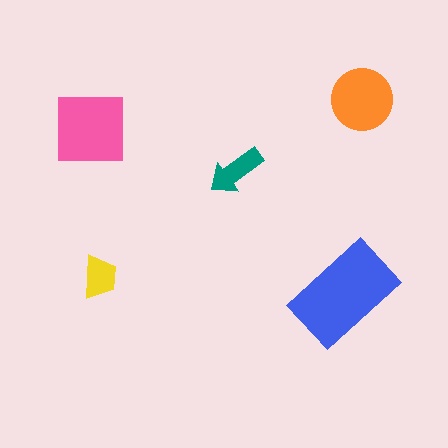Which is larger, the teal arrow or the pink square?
The pink square.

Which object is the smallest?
The yellow trapezoid.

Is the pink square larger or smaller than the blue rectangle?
Smaller.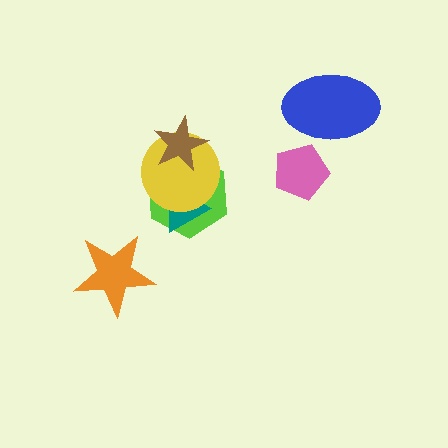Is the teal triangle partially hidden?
Yes, it is partially covered by another shape.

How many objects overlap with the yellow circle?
3 objects overlap with the yellow circle.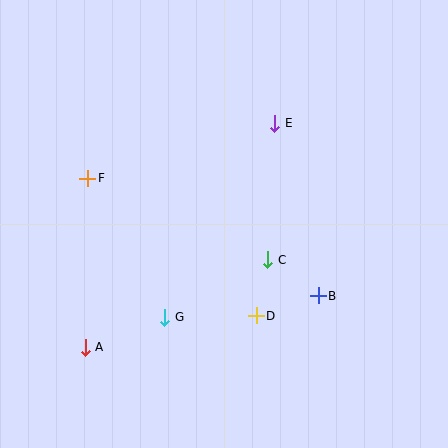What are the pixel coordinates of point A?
Point A is at (85, 347).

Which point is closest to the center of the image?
Point C at (268, 260) is closest to the center.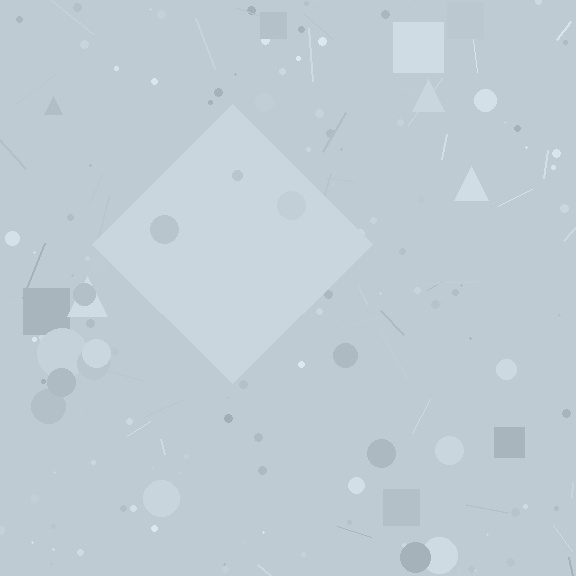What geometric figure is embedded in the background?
A diamond is embedded in the background.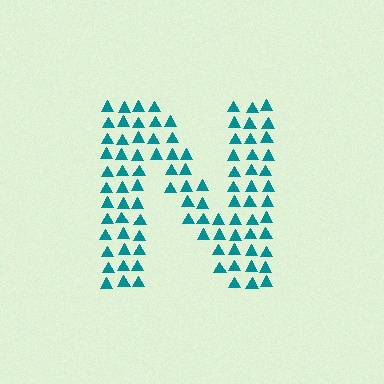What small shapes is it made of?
It is made of small triangles.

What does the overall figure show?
The overall figure shows the letter N.